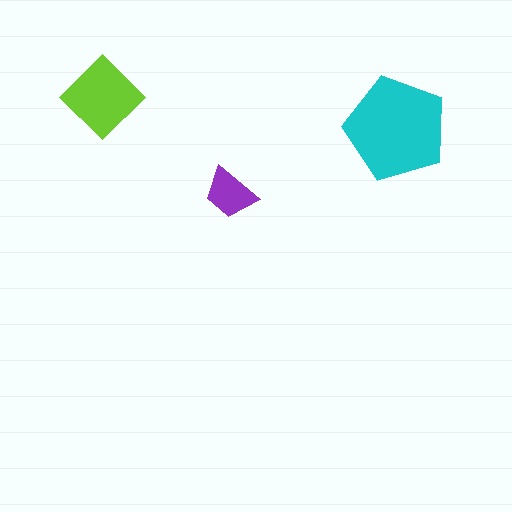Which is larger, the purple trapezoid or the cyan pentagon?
The cyan pentagon.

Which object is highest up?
The lime diamond is topmost.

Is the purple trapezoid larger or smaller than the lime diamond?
Smaller.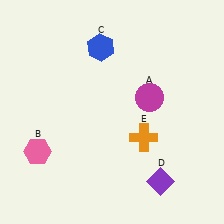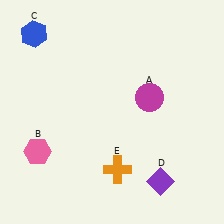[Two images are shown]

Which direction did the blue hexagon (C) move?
The blue hexagon (C) moved left.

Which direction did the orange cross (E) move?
The orange cross (E) moved down.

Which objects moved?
The objects that moved are: the blue hexagon (C), the orange cross (E).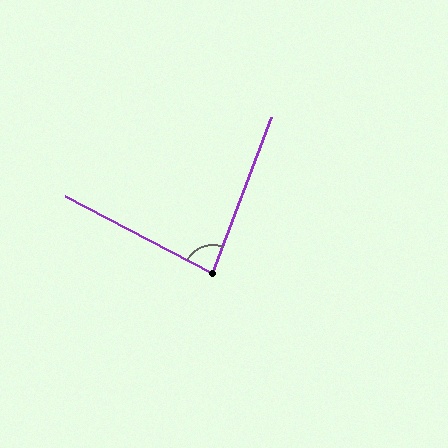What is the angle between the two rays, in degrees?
Approximately 83 degrees.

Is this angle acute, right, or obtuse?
It is acute.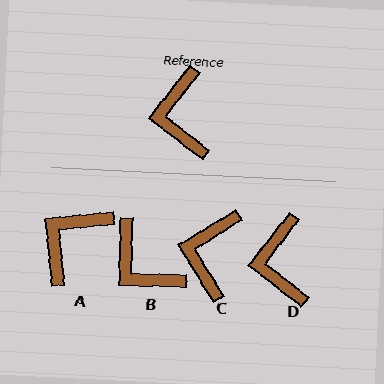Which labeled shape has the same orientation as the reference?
D.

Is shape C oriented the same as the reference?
No, it is off by about 20 degrees.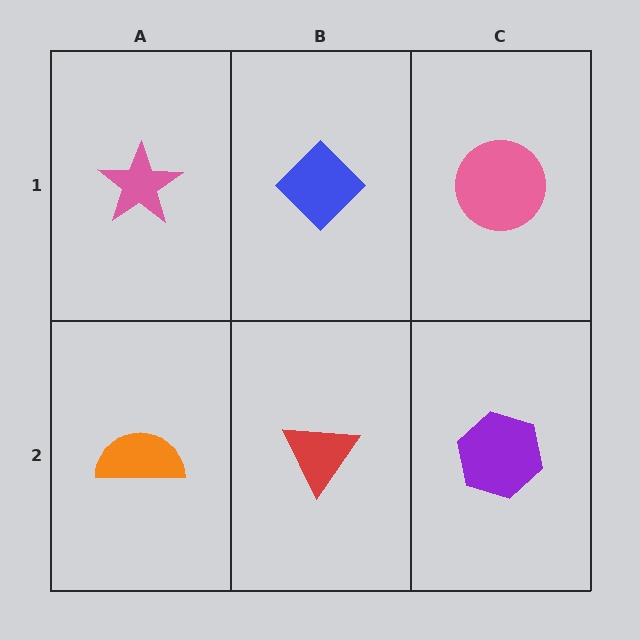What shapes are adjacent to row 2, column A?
A pink star (row 1, column A), a red triangle (row 2, column B).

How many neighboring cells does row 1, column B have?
3.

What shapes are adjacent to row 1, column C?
A purple hexagon (row 2, column C), a blue diamond (row 1, column B).